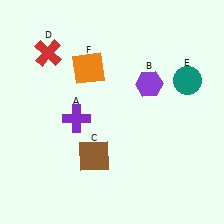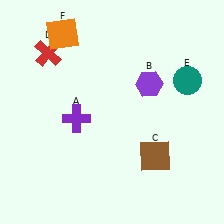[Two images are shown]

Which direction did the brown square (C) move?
The brown square (C) moved right.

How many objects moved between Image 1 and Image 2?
2 objects moved between the two images.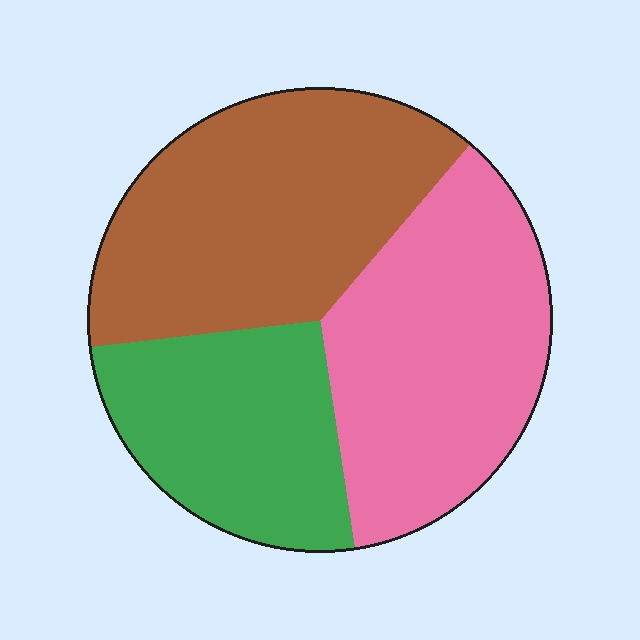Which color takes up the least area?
Green, at roughly 25%.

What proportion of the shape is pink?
Pink takes up between a quarter and a half of the shape.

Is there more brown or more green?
Brown.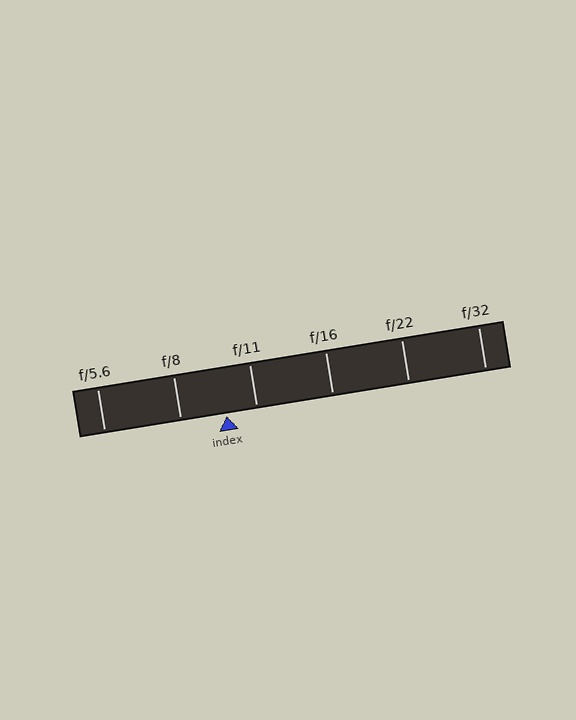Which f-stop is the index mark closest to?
The index mark is closest to f/11.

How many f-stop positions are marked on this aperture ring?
There are 6 f-stop positions marked.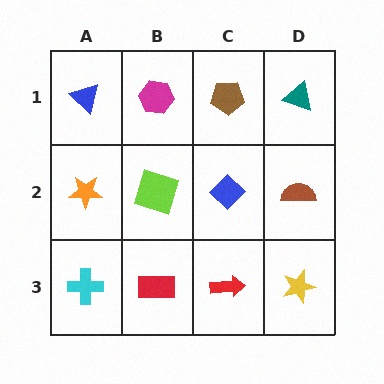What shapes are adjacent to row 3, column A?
An orange star (row 2, column A), a red rectangle (row 3, column B).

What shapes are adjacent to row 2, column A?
A blue triangle (row 1, column A), a cyan cross (row 3, column A), a lime square (row 2, column B).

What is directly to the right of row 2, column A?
A lime square.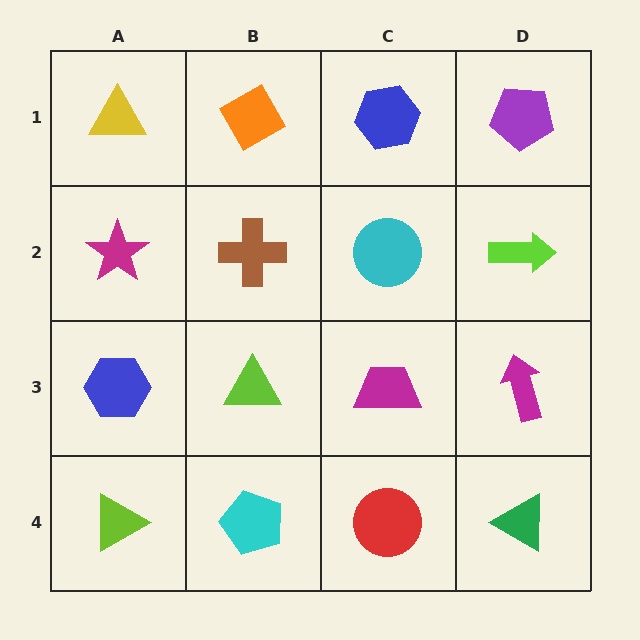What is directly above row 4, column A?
A blue hexagon.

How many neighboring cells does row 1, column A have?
2.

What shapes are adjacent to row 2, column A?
A yellow triangle (row 1, column A), a blue hexagon (row 3, column A), a brown cross (row 2, column B).